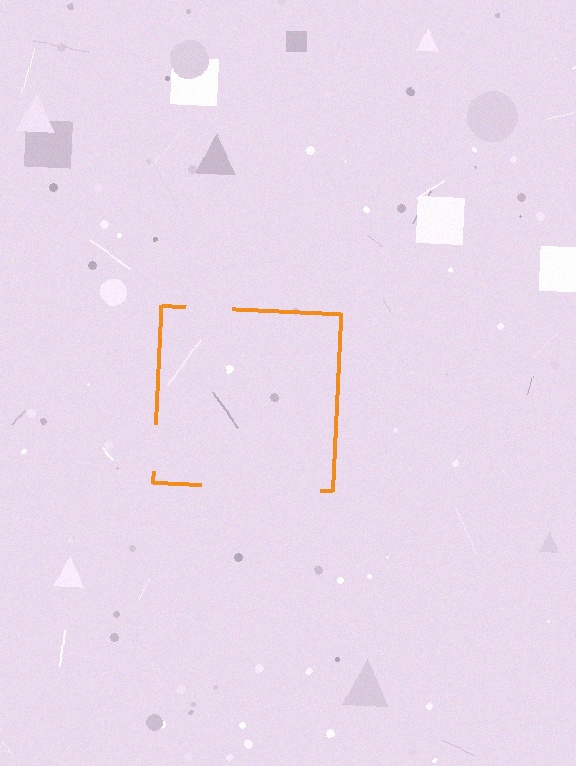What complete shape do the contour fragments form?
The contour fragments form a square.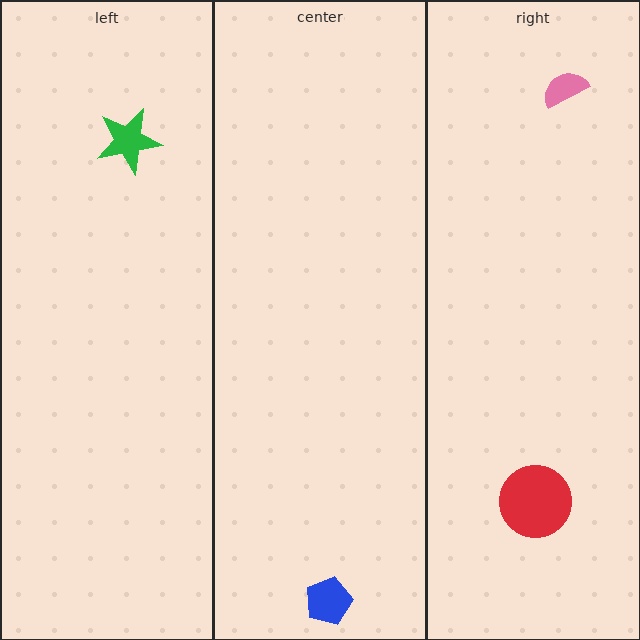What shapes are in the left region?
The green star.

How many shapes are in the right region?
2.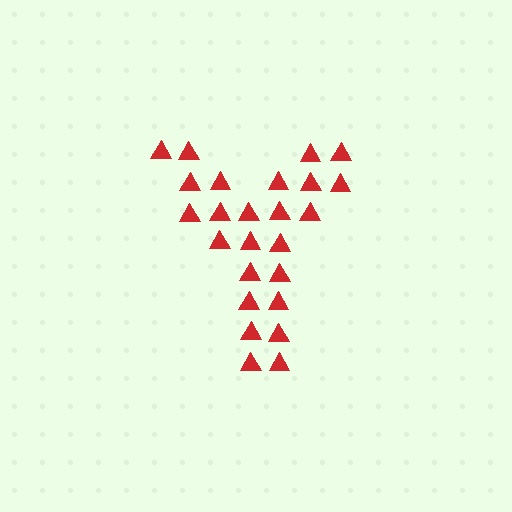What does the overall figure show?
The overall figure shows the letter Y.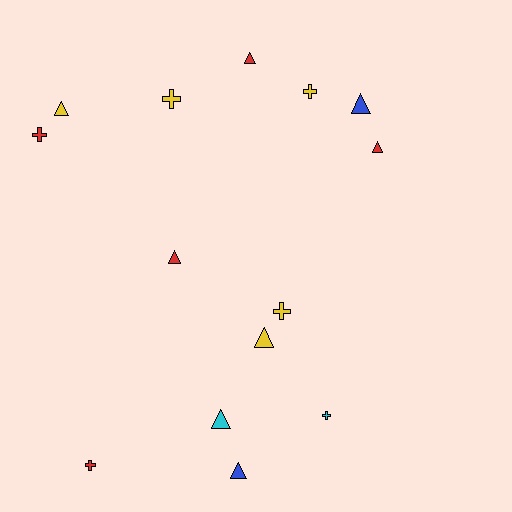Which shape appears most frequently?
Triangle, with 8 objects.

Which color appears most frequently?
Red, with 5 objects.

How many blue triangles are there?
There are 2 blue triangles.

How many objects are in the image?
There are 14 objects.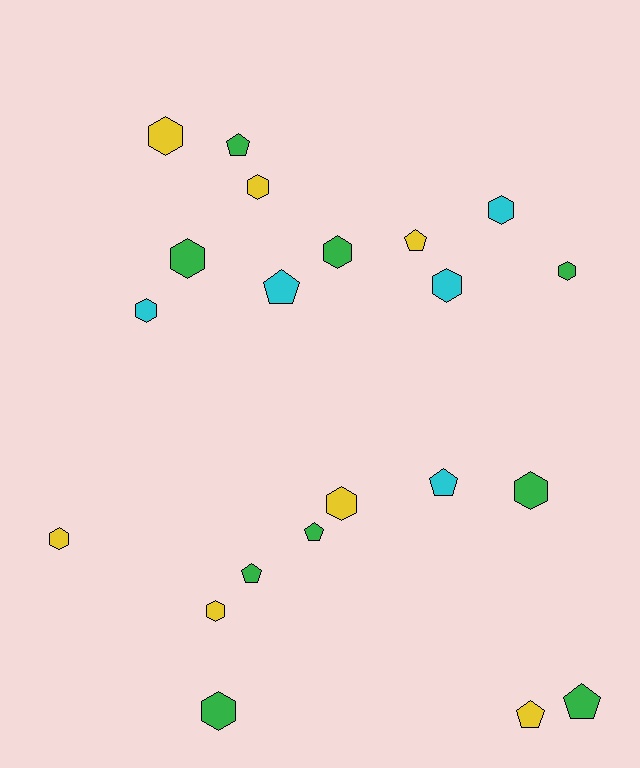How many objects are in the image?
There are 21 objects.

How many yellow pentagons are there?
There are 2 yellow pentagons.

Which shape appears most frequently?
Hexagon, with 13 objects.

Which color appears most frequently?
Green, with 9 objects.